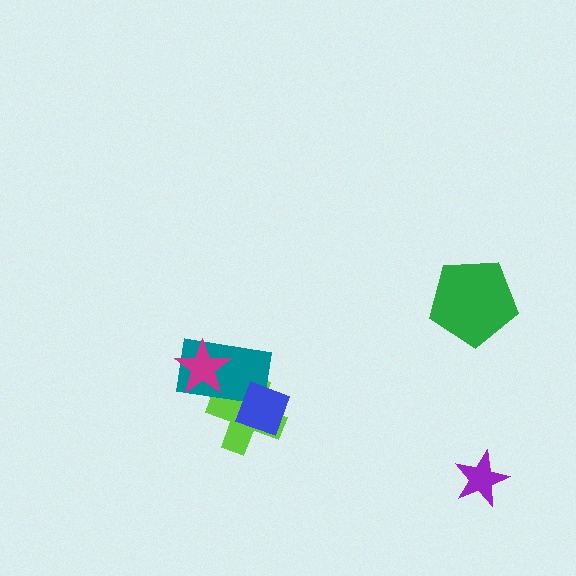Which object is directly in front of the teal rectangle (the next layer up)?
The blue diamond is directly in front of the teal rectangle.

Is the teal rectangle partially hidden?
Yes, it is partially covered by another shape.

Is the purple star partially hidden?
No, no other shape covers it.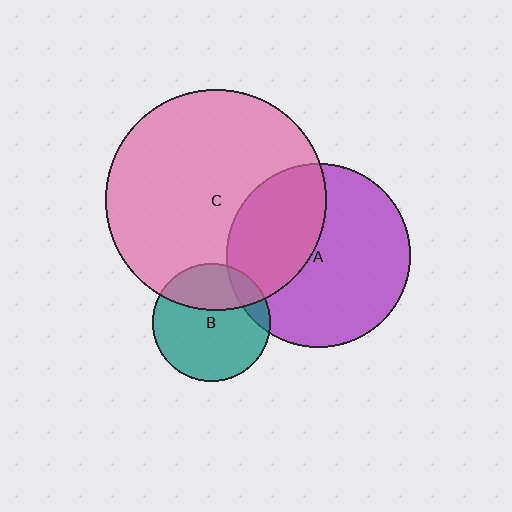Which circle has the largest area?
Circle C (pink).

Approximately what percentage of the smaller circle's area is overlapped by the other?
Approximately 10%.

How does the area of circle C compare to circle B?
Approximately 3.5 times.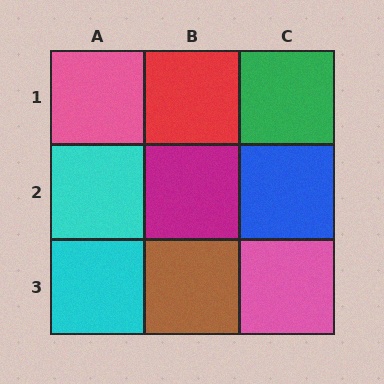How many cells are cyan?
2 cells are cyan.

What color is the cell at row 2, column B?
Magenta.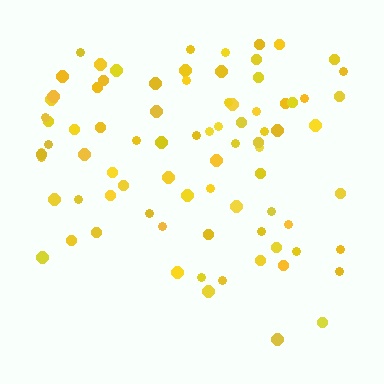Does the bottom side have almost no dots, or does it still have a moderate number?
Still a moderate number, just noticeably fewer than the top.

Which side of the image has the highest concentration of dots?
The top.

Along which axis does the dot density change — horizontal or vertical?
Vertical.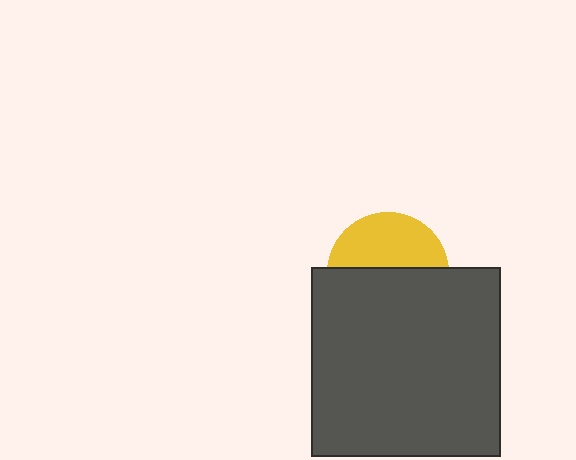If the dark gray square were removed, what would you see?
You would see the complete yellow circle.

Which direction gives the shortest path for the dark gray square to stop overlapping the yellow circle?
Moving down gives the shortest separation.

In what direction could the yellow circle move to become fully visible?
The yellow circle could move up. That would shift it out from behind the dark gray square entirely.